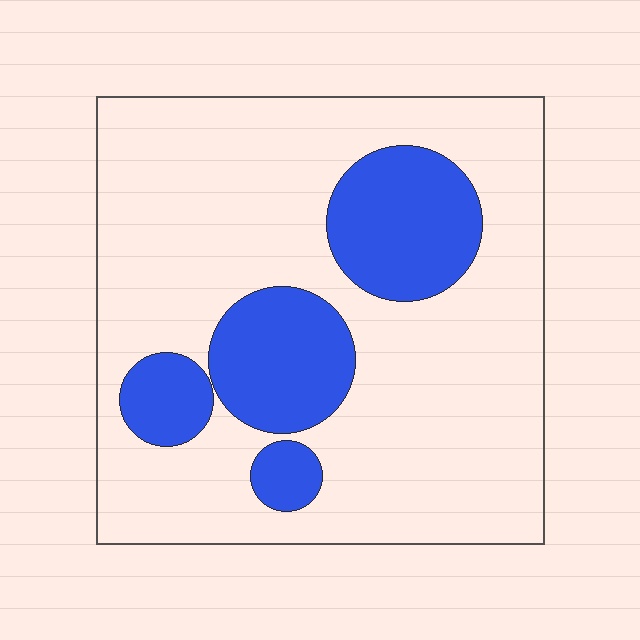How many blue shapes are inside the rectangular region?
4.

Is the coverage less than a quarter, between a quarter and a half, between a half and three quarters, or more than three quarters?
Less than a quarter.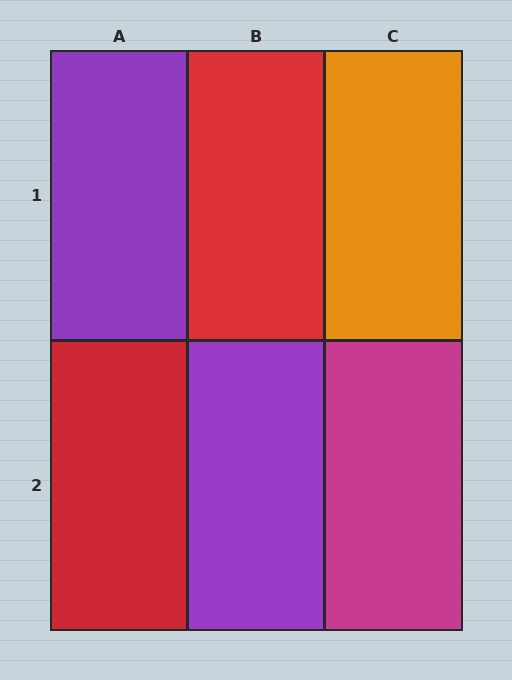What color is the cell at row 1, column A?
Purple.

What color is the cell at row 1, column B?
Red.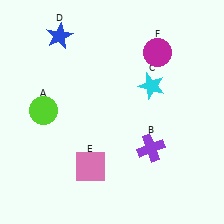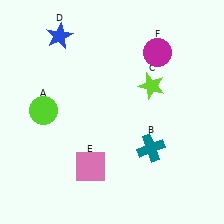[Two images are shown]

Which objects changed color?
B changed from purple to teal. C changed from cyan to lime.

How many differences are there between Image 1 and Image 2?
There are 2 differences between the two images.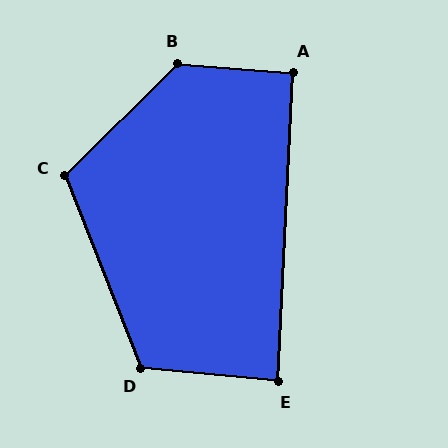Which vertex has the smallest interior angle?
E, at approximately 87 degrees.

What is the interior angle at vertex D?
Approximately 117 degrees (obtuse).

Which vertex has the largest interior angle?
B, at approximately 131 degrees.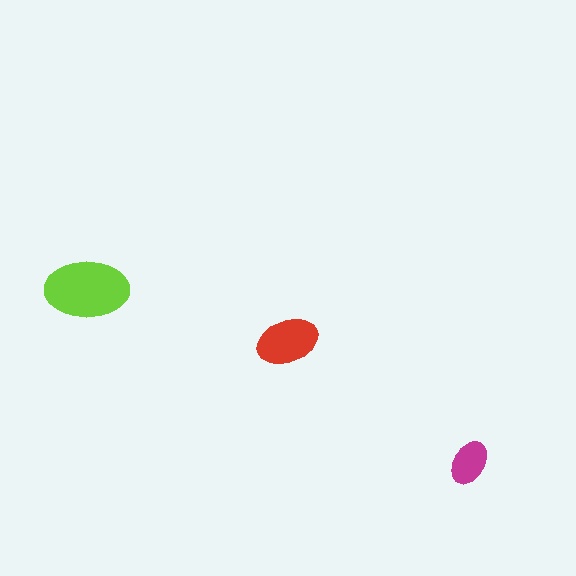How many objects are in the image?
There are 3 objects in the image.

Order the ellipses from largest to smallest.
the lime one, the red one, the magenta one.